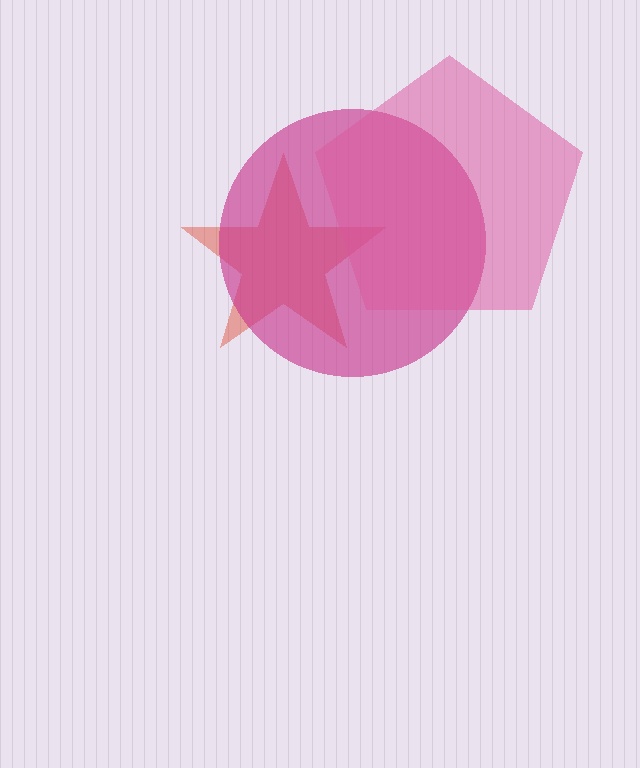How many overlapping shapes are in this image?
There are 3 overlapping shapes in the image.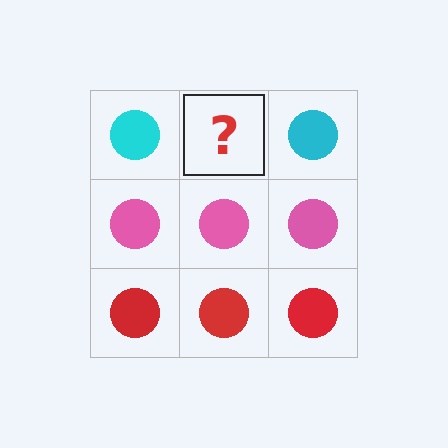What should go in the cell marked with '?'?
The missing cell should contain a cyan circle.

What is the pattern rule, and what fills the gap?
The rule is that each row has a consistent color. The gap should be filled with a cyan circle.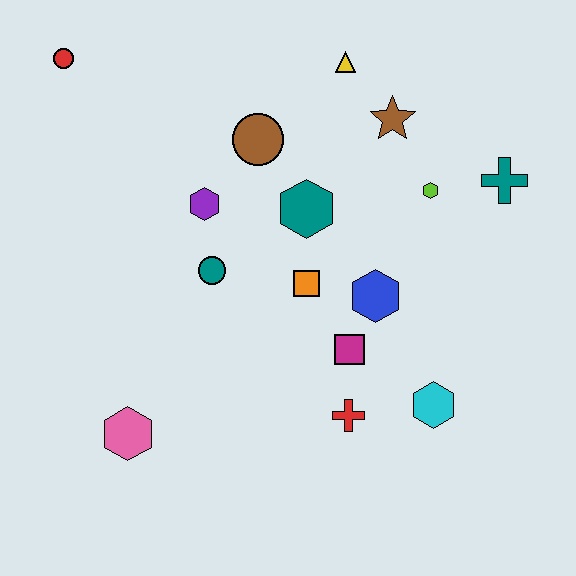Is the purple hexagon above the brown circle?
No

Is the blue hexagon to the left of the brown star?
Yes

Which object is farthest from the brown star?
The pink hexagon is farthest from the brown star.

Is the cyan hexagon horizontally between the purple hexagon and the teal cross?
Yes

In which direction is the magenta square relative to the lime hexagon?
The magenta square is below the lime hexagon.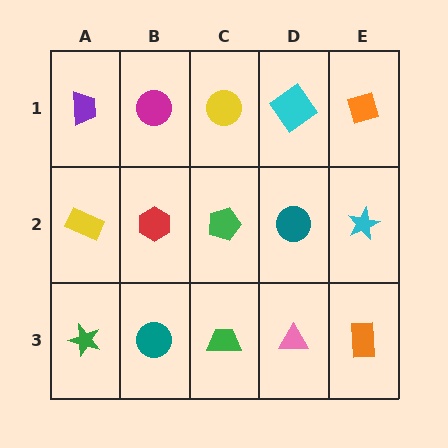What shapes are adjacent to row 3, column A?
A yellow rectangle (row 2, column A), a teal circle (row 3, column B).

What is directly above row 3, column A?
A yellow rectangle.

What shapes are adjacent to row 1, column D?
A teal circle (row 2, column D), a yellow circle (row 1, column C), an orange diamond (row 1, column E).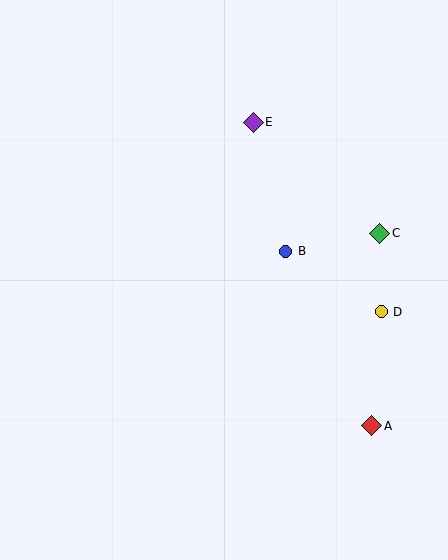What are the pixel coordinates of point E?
Point E is at (253, 122).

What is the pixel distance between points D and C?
The distance between D and C is 78 pixels.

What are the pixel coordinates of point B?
Point B is at (286, 251).